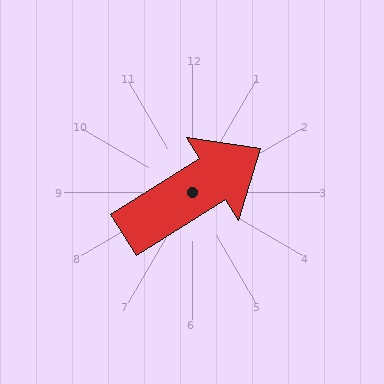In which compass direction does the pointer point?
Northeast.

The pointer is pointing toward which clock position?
Roughly 2 o'clock.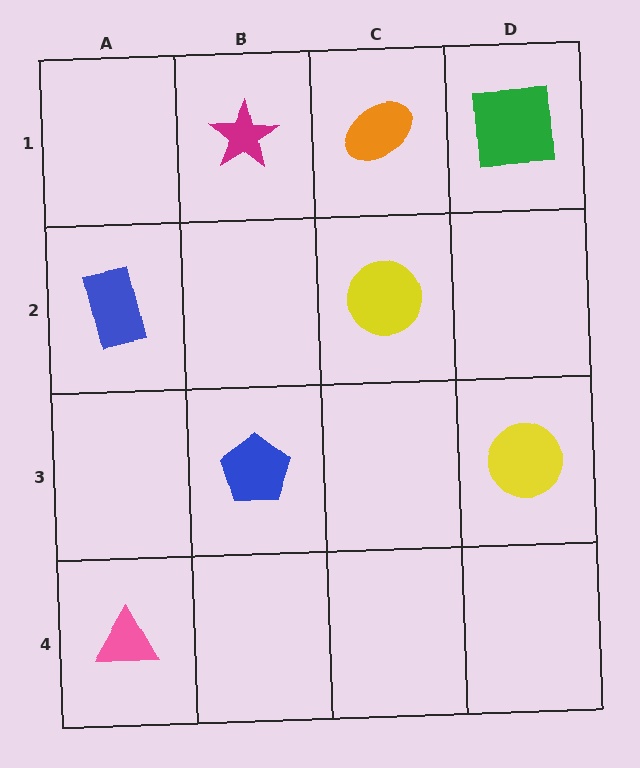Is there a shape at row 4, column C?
No, that cell is empty.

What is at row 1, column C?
An orange ellipse.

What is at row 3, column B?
A blue pentagon.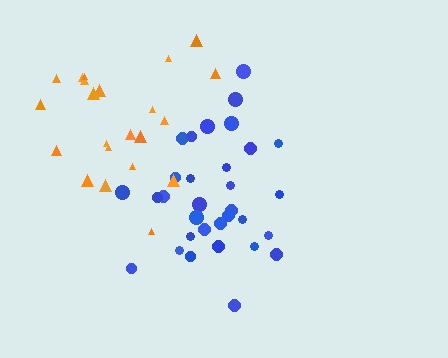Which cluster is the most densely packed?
Blue.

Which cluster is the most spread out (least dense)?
Orange.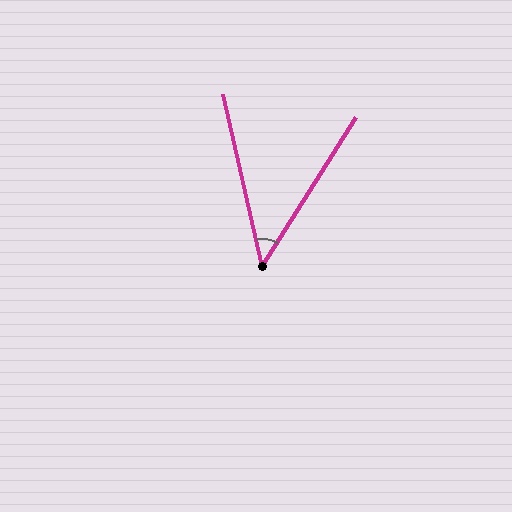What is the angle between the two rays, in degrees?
Approximately 45 degrees.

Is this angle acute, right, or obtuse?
It is acute.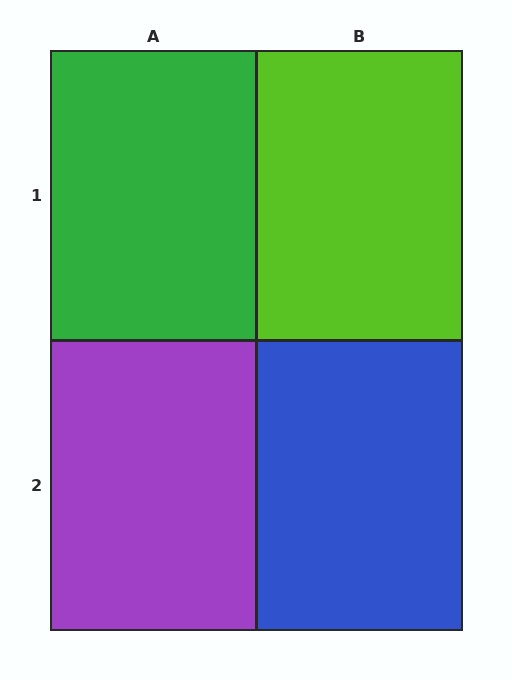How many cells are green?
1 cell is green.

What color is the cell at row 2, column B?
Blue.